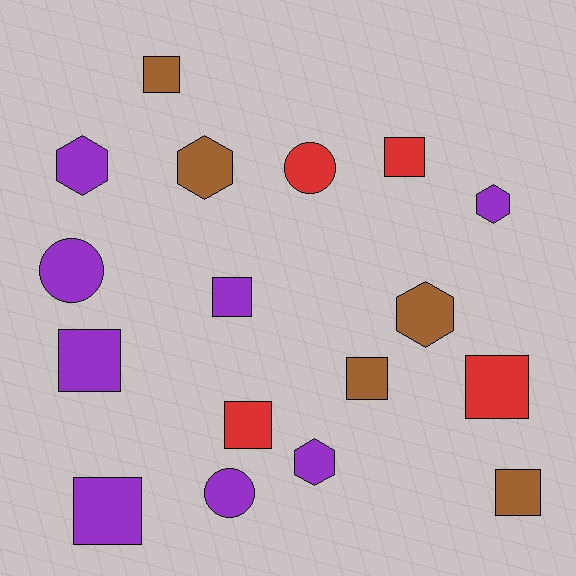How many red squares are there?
There are 3 red squares.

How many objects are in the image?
There are 17 objects.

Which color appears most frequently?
Purple, with 8 objects.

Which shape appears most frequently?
Square, with 9 objects.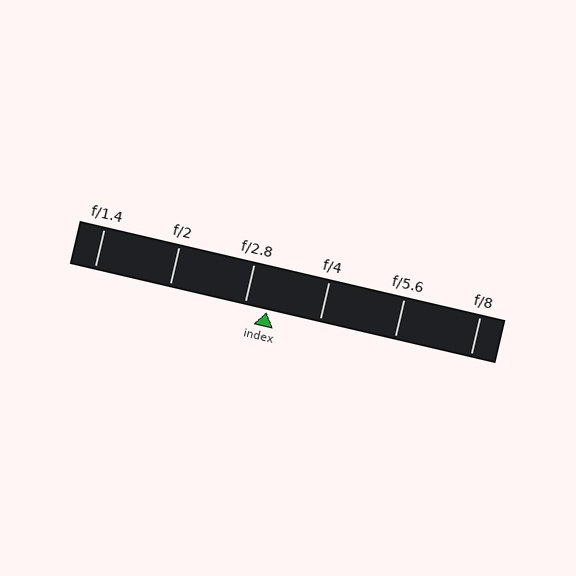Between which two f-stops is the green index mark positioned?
The index mark is between f/2.8 and f/4.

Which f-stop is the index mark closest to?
The index mark is closest to f/2.8.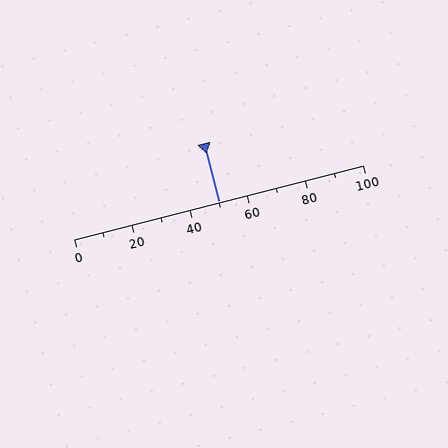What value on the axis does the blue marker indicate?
The marker indicates approximately 50.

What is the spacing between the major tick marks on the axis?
The major ticks are spaced 20 apart.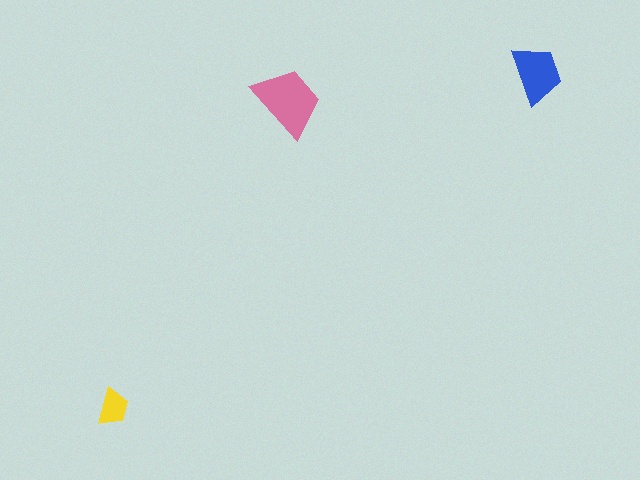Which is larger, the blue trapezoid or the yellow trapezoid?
The blue one.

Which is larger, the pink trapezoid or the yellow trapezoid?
The pink one.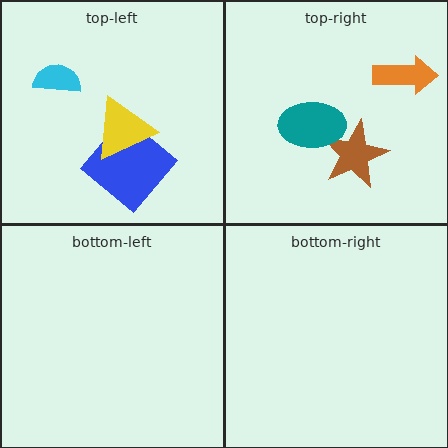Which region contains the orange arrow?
The top-right region.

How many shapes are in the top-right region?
3.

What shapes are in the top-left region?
The blue diamond, the cyan semicircle, the yellow triangle.